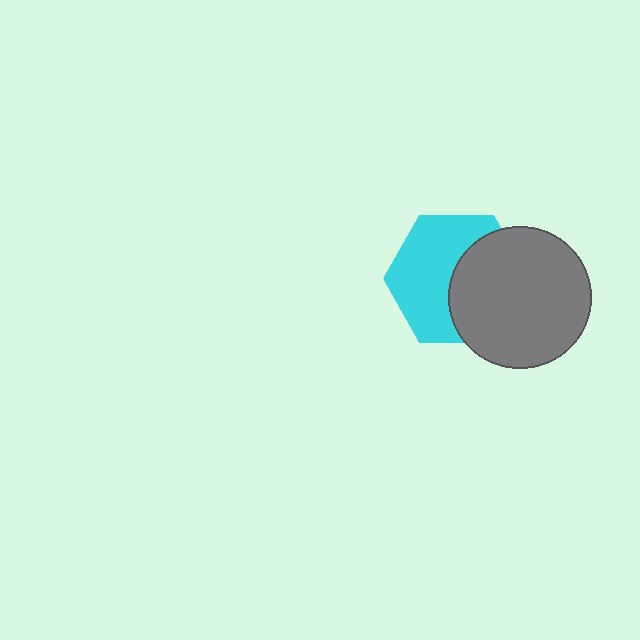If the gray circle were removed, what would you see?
You would see the complete cyan hexagon.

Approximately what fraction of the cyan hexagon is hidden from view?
Roughly 45% of the cyan hexagon is hidden behind the gray circle.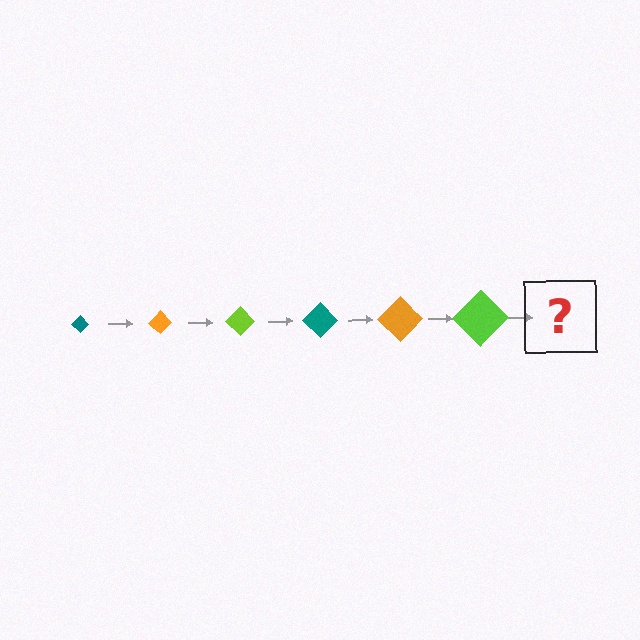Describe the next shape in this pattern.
It should be a teal diamond, larger than the previous one.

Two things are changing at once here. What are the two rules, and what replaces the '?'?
The two rules are that the diamond grows larger each step and the color cycles through teal, orange, and lime. The '?' should be a teal diamond, larger than the previous one.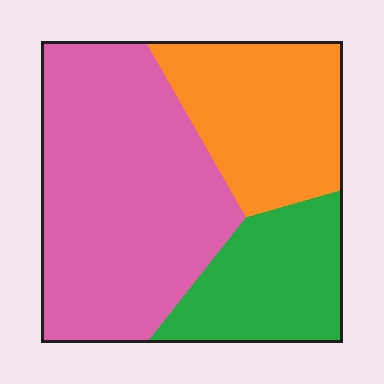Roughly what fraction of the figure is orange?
Orange covers roughly 25% of the figure.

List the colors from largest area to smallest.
From largest to smallest: pink, orange, green.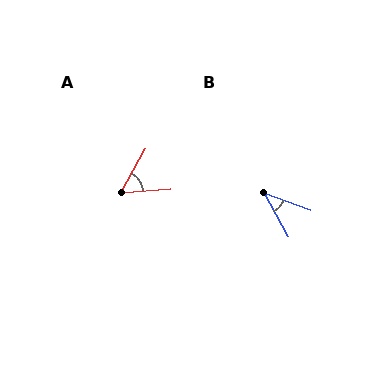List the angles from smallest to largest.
B (42°), A (56°).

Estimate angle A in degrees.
Approximately 56 degrees.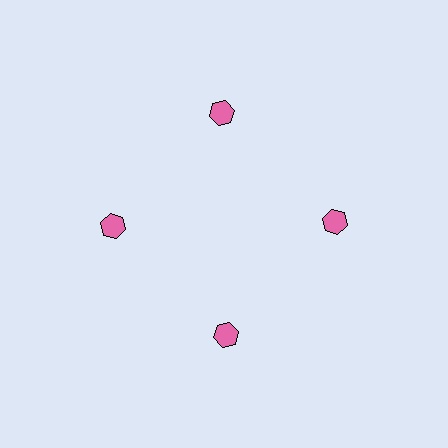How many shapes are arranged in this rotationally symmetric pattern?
There are 4 shapes, arranged in 4 groups of 1.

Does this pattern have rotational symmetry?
Yes, this pattern has 4-fold rotational symmetry. It looks the same after rotating 90 degrees around the center.